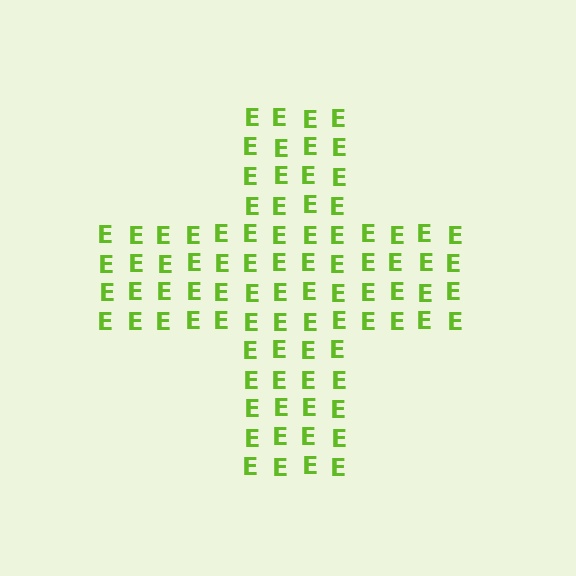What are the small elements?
The small elements are letter E's.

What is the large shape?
The large shape is a cross.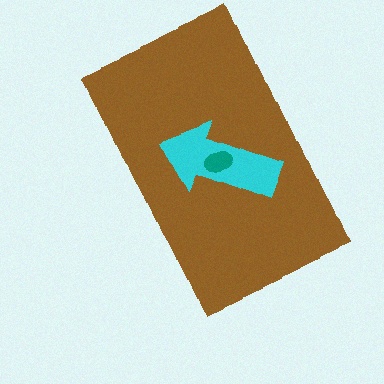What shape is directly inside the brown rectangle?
The cyan arrow.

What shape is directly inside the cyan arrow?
The teal ellipse.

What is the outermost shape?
The brown rectangle.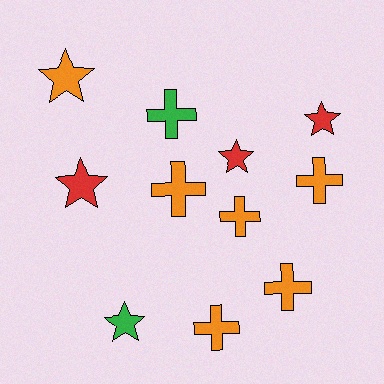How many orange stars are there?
There is 1 orange star.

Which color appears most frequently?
Orange, with 6 objects.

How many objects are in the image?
There are 11 objects.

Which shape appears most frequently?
Cross, with 6 objects.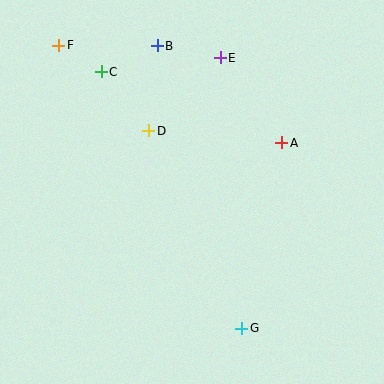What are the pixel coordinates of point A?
Point A is at (282, 143).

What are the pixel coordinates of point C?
Point C is at (101, 72).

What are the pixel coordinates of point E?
Point E is at (220, 58).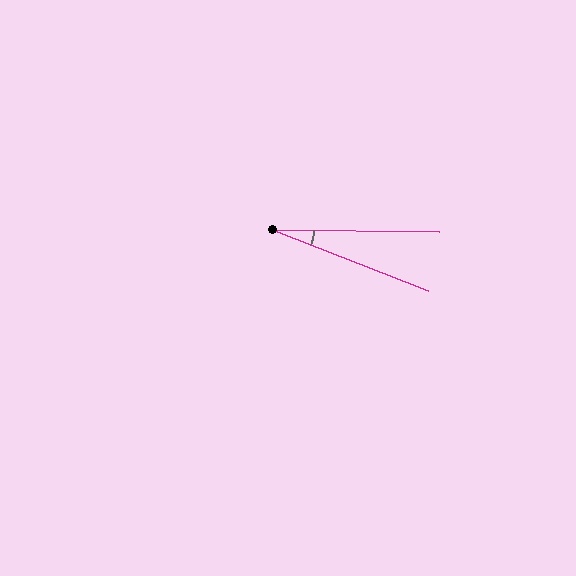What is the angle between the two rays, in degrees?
Approximately 21 degrees.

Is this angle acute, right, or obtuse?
It is acute.